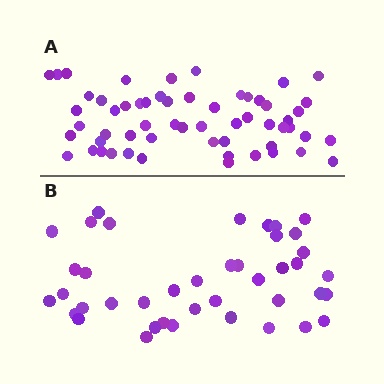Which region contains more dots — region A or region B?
Region A (the top region) has more dots.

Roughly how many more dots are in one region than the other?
Region A has approximately 15 more dots than region B.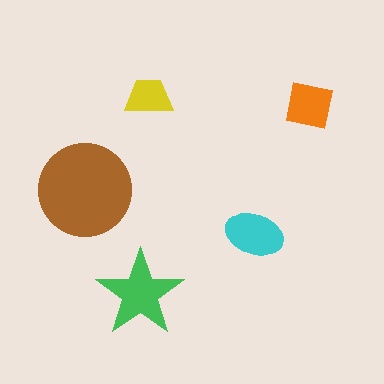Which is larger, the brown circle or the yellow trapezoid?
The brown circle.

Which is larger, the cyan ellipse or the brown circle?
The brown circle.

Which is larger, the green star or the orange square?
The green star.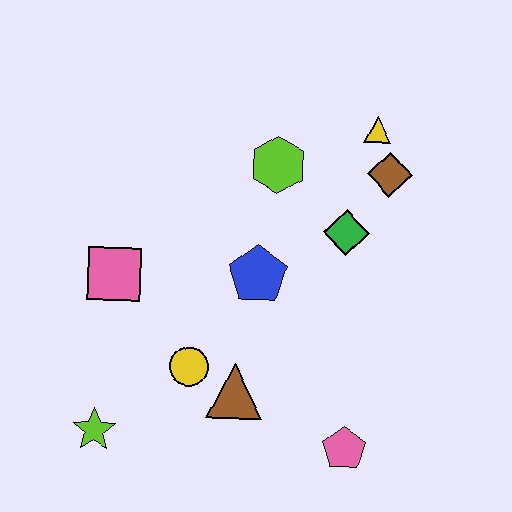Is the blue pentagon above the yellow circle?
Yes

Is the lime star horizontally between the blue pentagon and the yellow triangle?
No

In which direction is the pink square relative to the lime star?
The pink square is above the lime star.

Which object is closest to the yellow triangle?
The brown diamond is closest to the yellow triangle.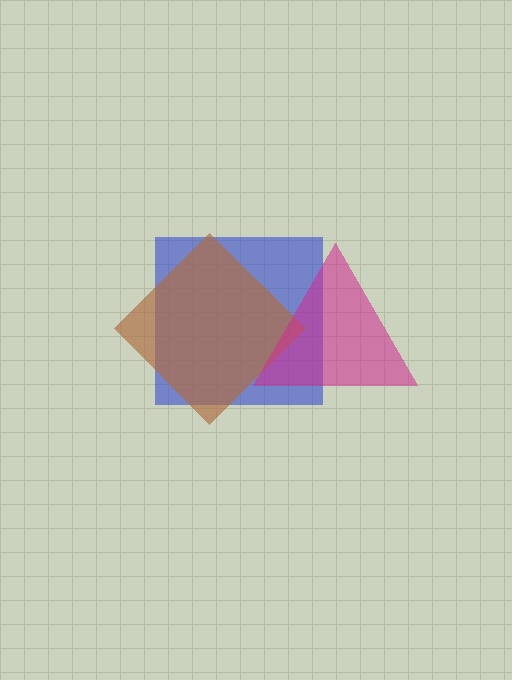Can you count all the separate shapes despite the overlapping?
Yes, there are 3 separate shapes.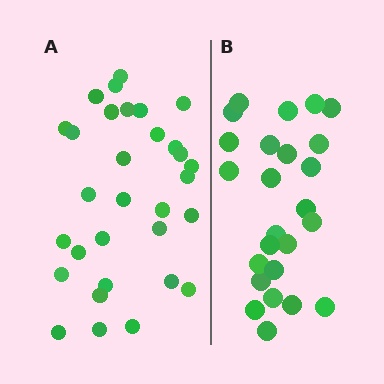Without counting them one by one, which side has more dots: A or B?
Region A (the left region) has more dots.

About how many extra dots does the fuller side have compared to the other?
Region A has about 6 more dots than region B.